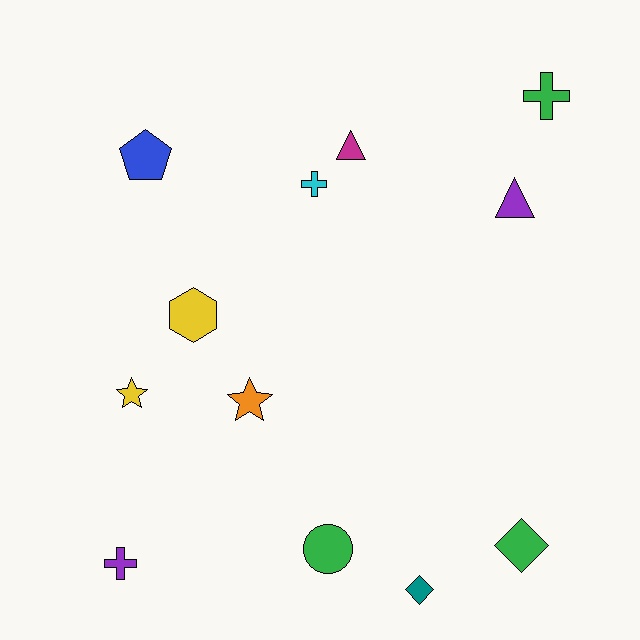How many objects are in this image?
There are 12 objects.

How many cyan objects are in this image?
There is 1 cyan object.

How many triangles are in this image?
There are 2 triangles.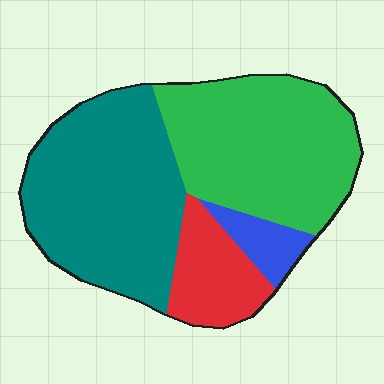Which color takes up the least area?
Blue, at roughly 5%.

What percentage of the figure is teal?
Teal covers 42% of the figure.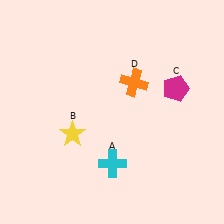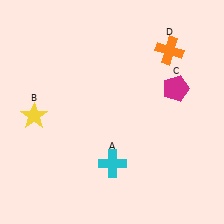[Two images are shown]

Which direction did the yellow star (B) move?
The yellow star (B) moved left.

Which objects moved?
The objects that moved are: the yellow star (B), the orange cross (D).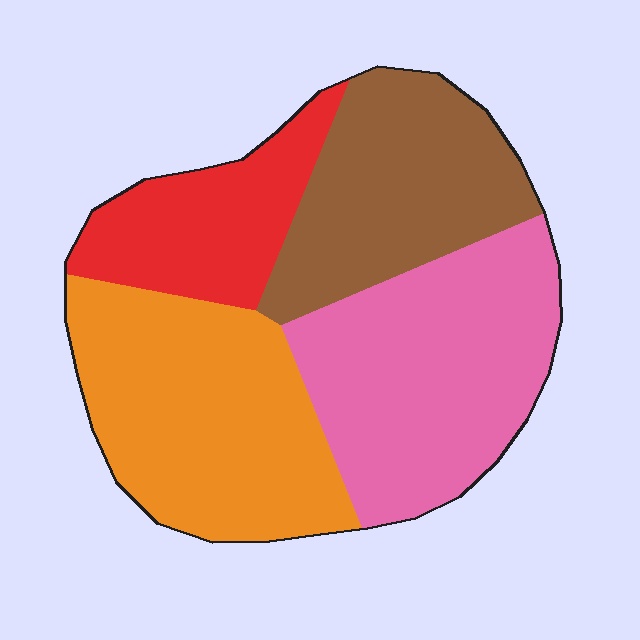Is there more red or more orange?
Orange.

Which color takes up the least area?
Red, at roughly 15%.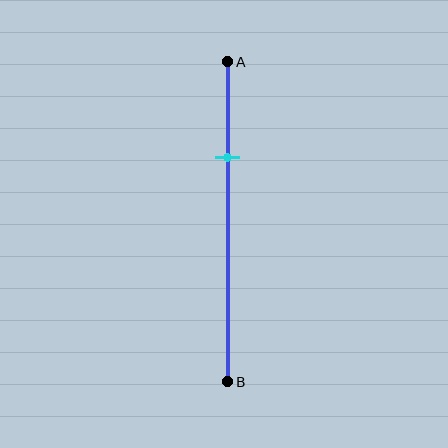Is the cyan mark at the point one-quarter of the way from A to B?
No, the mark is at about 30% from A, not at the 25% one-quarter point.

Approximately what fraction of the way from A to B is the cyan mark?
The cyan mark is approximately 30% of the way from A to B.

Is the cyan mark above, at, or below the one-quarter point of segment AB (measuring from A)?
The cyan mark is below the one-quarter point of segment AB.